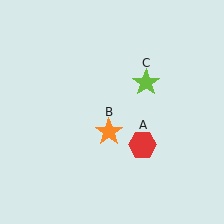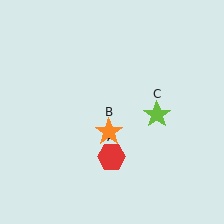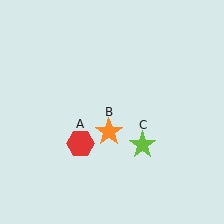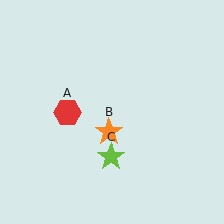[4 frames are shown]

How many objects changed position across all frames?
2 objects changed position: red hexagon (object A), lime star (object C).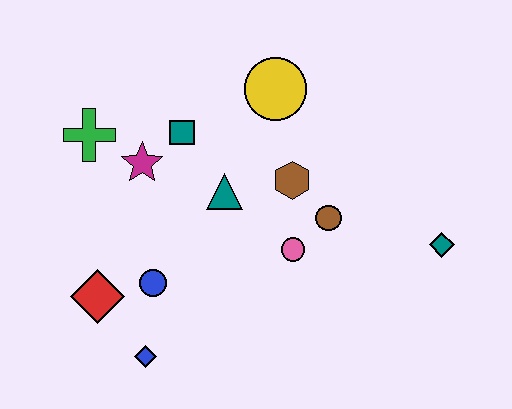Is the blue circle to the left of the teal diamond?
Yes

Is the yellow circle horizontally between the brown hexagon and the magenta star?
Yes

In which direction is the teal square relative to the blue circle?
The teal square is above the blue circle.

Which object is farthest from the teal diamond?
The green cross is farthest from the teal diamond.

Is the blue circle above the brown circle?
No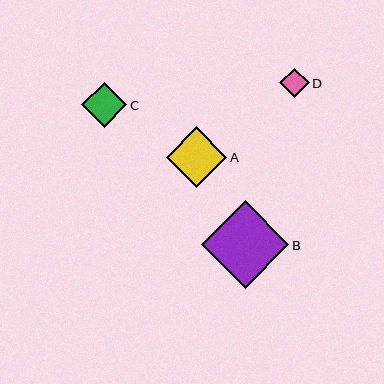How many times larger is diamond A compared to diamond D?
Diamond A is approximately 2.0 times the size of diamond D.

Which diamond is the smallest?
Diamond D is the smallest with a size of approximately 30 pixels.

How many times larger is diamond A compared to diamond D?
Diamond A is approximately 2.0 times the size of diamond D.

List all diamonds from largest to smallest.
From largest to smallest: B, A, C, D.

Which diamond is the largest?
Diamond B is the largest with a size of approximately 88 pixels.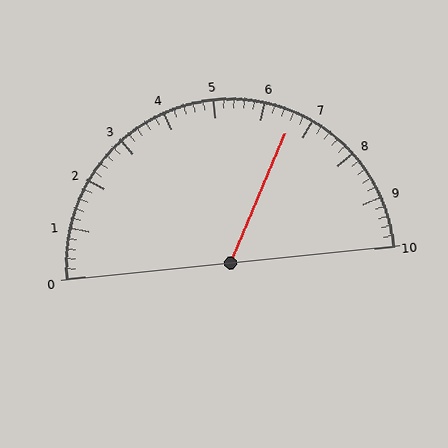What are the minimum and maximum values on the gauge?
The gauge ranges from 0 to 10.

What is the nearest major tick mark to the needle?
The nearest major tick mark is 7.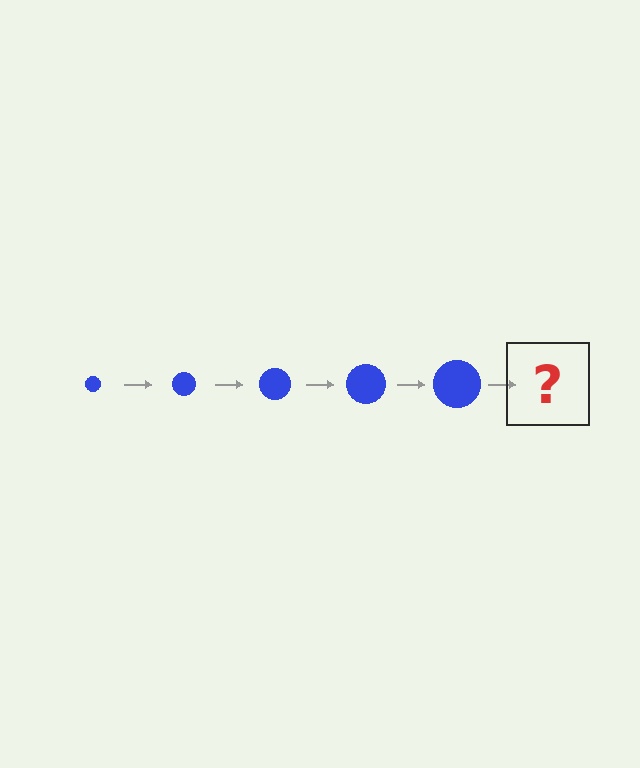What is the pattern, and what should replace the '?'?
The pattern is that the circle gets progressively larger each step. The '?' should be a blue circle, larger than the previous one.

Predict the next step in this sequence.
The next step is a blue circle, larger than the previous one.